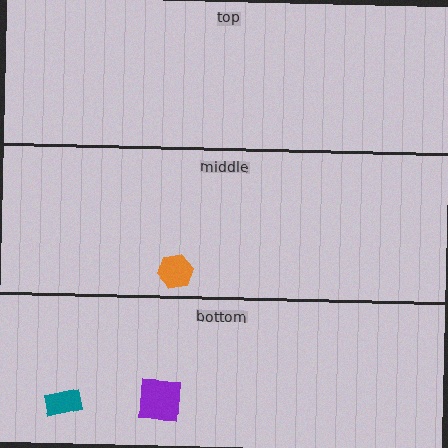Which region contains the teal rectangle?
The bottom region.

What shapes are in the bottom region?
The purple square, the teal rectangle.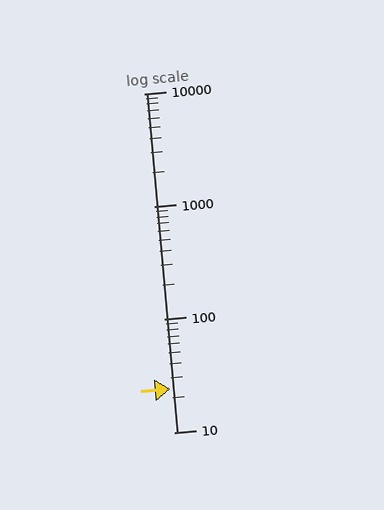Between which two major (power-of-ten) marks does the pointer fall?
The pointer is between 10 and 100.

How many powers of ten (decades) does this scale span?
The scale spans 3 decades, from 10 to 10000.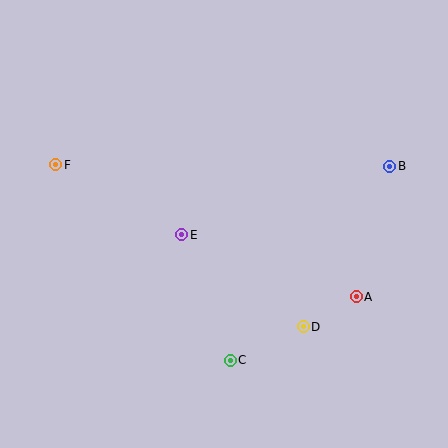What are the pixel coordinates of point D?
Point D is at (303, 327).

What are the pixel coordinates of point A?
Point A is at (356, 297).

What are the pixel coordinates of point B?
Point B is at (390, 166).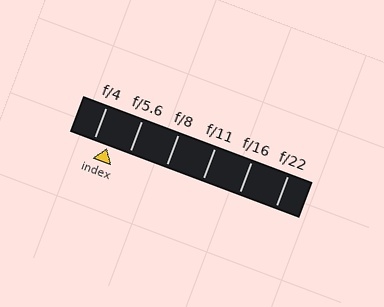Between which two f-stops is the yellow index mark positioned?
The index mark is between f/4 and f/5.6.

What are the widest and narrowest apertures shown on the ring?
The widest aperture shown is f/4 and the narrowest is f/22.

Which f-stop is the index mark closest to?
The index mark is closest to f/4.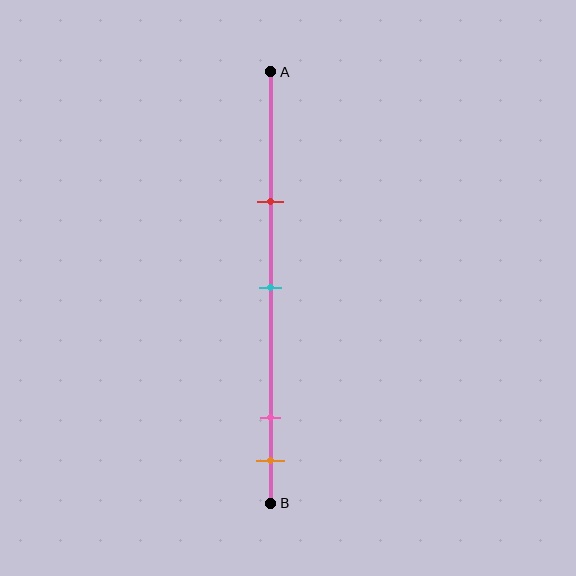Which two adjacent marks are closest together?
The pink and orange marks are the closest adjacent pair.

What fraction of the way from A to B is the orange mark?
The orange mark is approximately 90% (0.9) of the way from A to B.